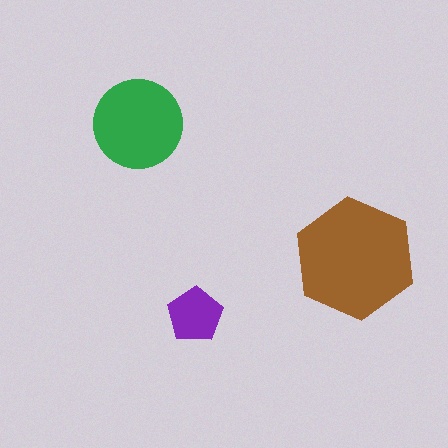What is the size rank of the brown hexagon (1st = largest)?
1st.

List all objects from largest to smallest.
The brown hexagon, the green circle, the purple pentagon.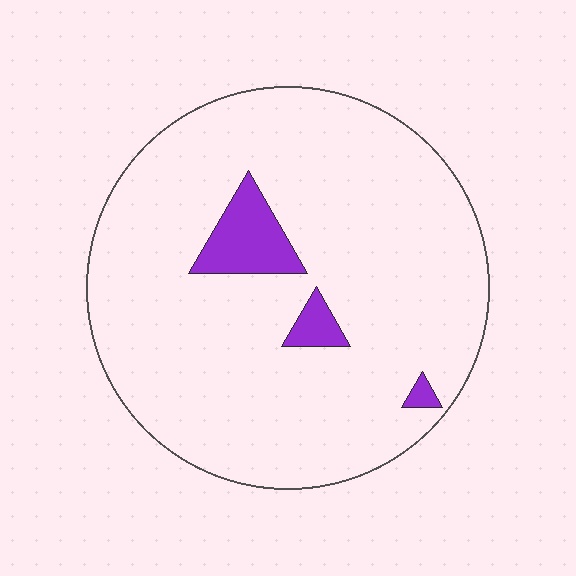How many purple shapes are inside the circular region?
3.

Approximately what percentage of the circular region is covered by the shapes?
Approximately 5%.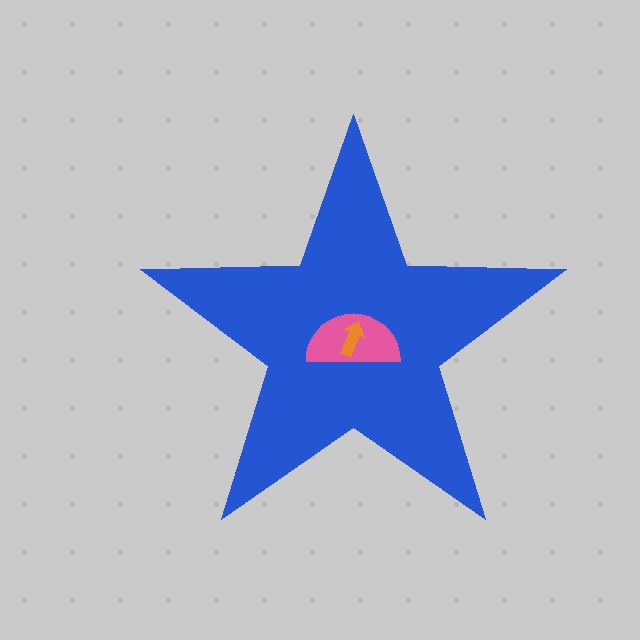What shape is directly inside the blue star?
The pink semicircle.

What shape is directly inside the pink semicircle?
The orange arrow.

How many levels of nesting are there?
3.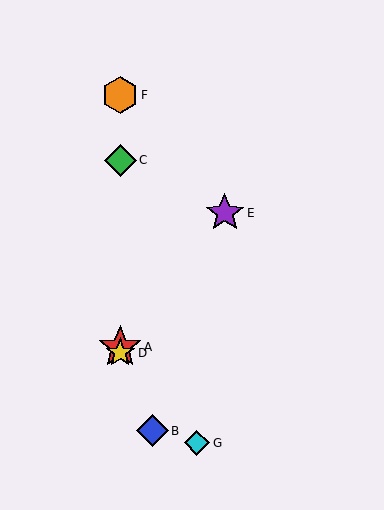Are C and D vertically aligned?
Yes, both are at x≈120.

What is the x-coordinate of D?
Object D is at x≈120.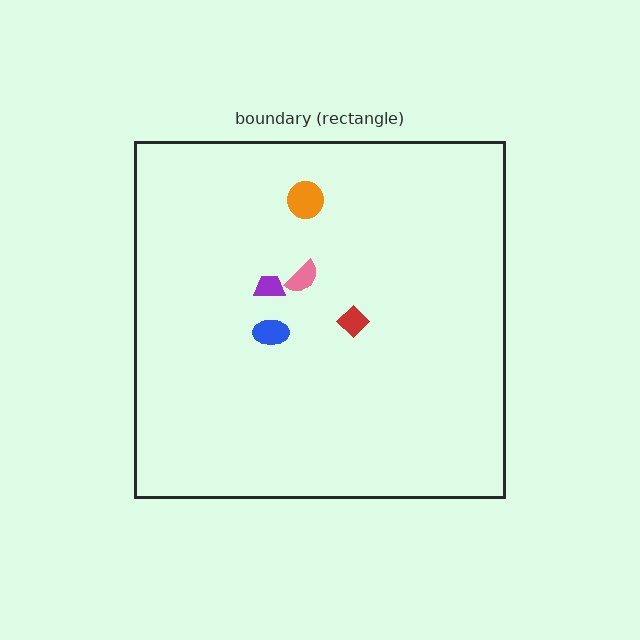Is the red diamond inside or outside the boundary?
Inside.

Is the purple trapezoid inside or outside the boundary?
Inside.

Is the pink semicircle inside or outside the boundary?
Inside.